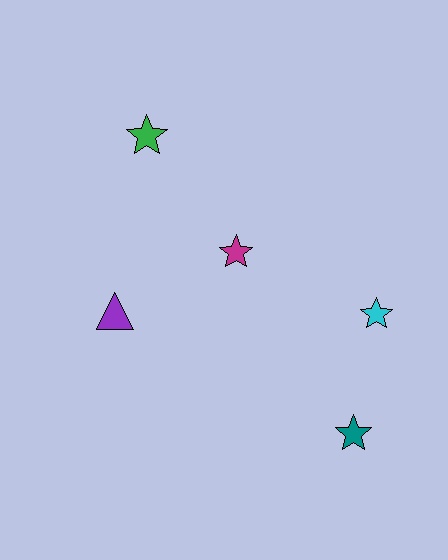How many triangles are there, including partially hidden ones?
There is 1 triangle.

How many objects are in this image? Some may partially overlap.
There are 5 objects.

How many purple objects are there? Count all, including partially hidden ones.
There is 1 purple object.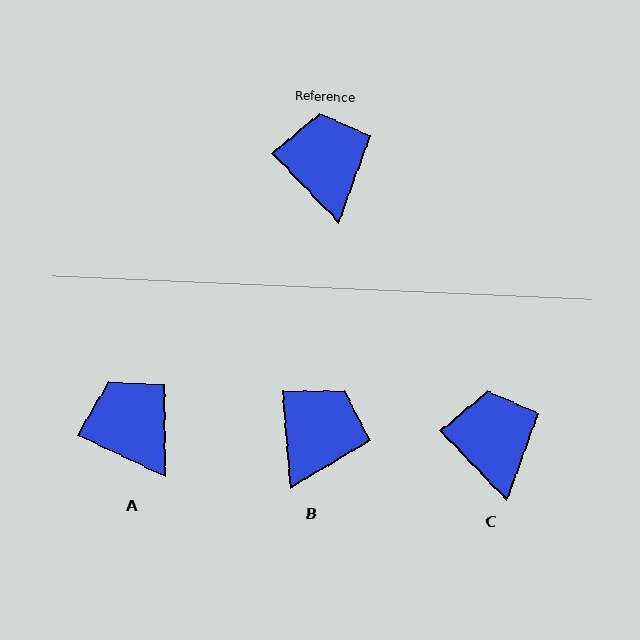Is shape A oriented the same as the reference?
No, it is off by about 21 degrees.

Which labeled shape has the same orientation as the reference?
C.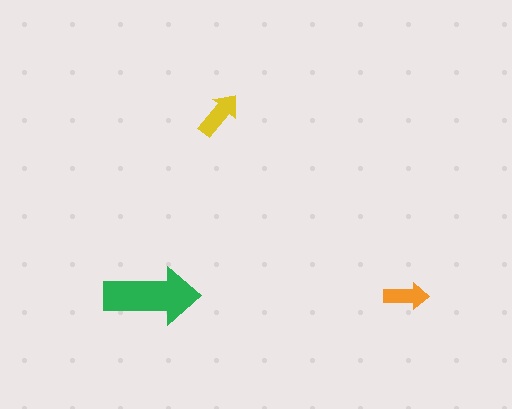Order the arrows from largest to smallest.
the green one, the yellow one, the orange one.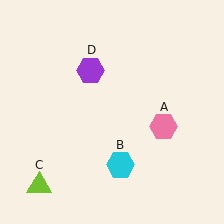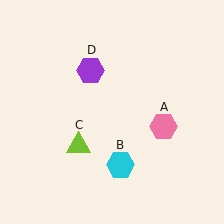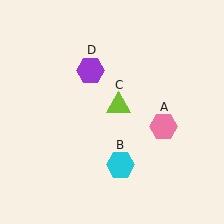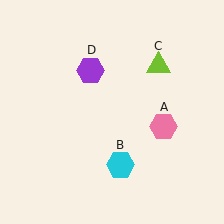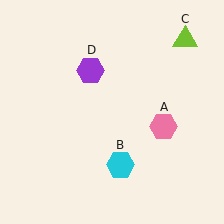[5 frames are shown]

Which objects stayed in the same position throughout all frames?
Pink hexagon (object A) and cyan hexagon (object B) and purple hexagon (object D) remained stationary.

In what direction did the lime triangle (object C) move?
The lime triangle (object C) moved up and to the right.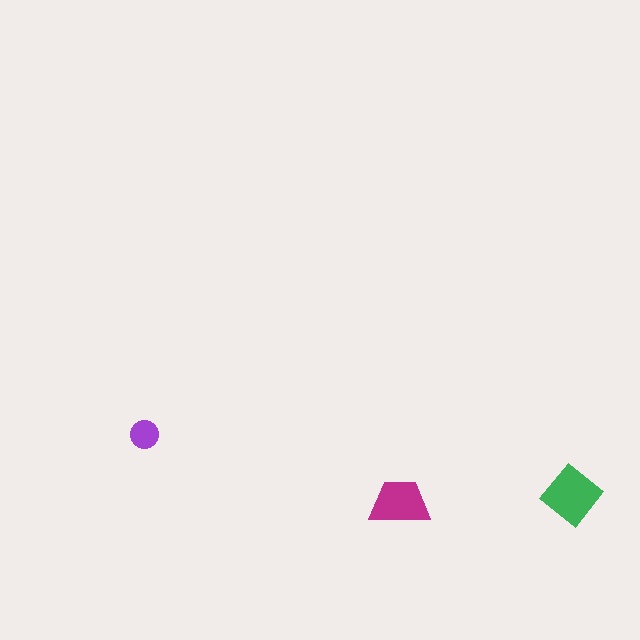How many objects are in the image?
There are 3 objects in the image.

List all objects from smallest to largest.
The purple circle, the magenta trapezoid, the green diamond.